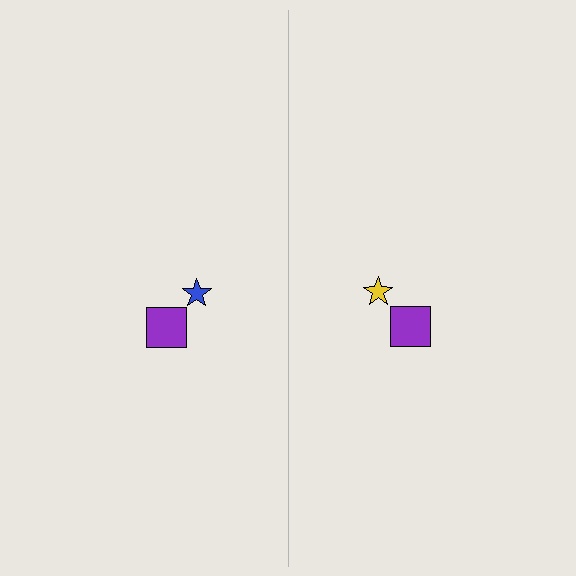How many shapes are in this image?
There are 4 shapes in this image.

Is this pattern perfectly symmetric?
No, the pattern is not perfectly symmetric. The yellow star on the right side breaks the symmetry — its mirror counterpart is blue.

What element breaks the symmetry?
The yellow star on the right side breaks the symmetry — its mirror counterpart is blue.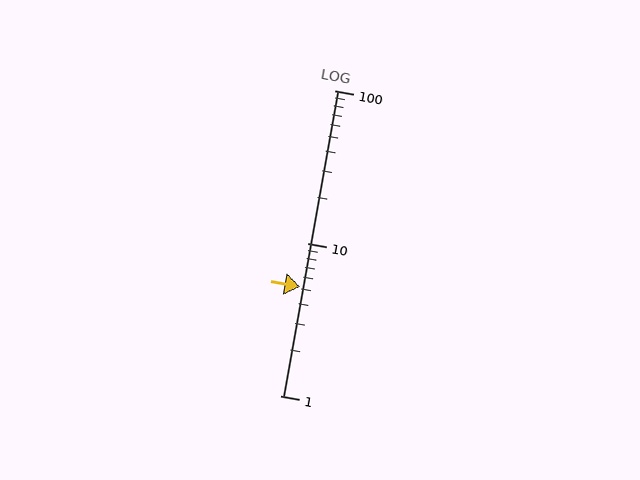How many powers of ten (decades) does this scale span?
The scale spans 2 decades, from 1 to 100.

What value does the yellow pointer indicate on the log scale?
The pointer indicates approximately 5.2.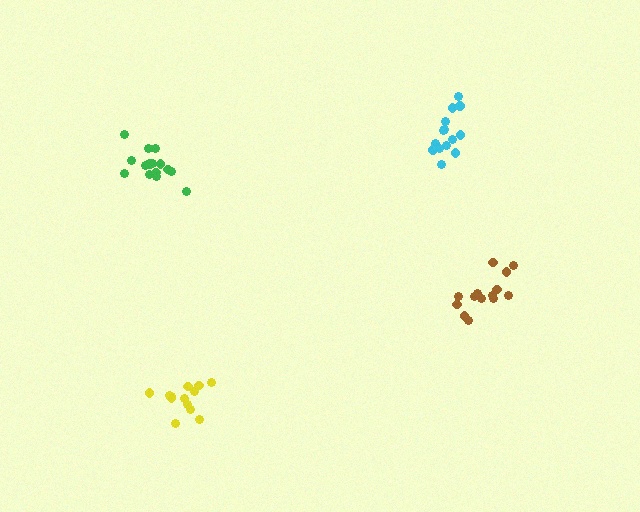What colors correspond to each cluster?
The clusters are colored: cyan, yellow, green, brown.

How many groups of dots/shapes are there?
There are 4 groups.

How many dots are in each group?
Group 1: 14 dots, Group 2: 13 dots, Group 3: 16 dots, Group 4: 14 dots (57 total).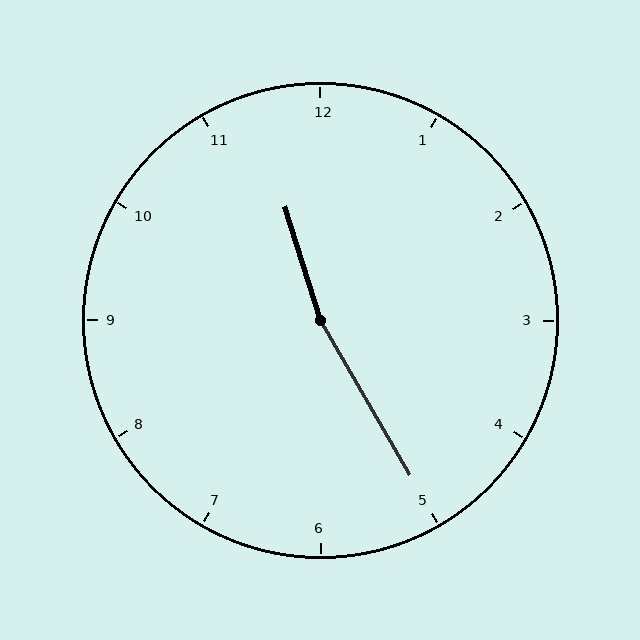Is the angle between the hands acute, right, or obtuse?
It is obtuse.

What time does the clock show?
11:25.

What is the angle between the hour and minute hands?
Approximately 168 degrees.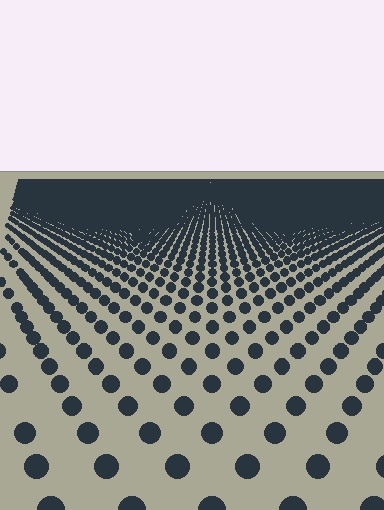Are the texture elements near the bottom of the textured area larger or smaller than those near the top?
Larger. Near the bottom, elements are closer to the viewer and appear at a bigger on-screen size.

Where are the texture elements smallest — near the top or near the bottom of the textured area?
Near the top.